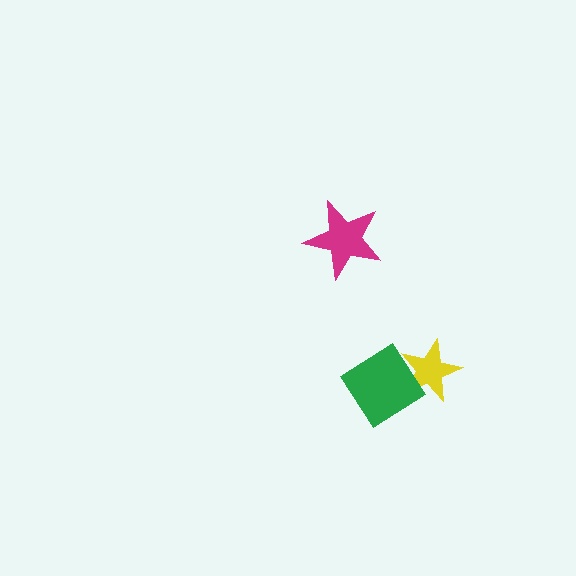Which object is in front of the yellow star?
The green diamond is in front of the yellow star.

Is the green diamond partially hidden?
No, no other shape covers it.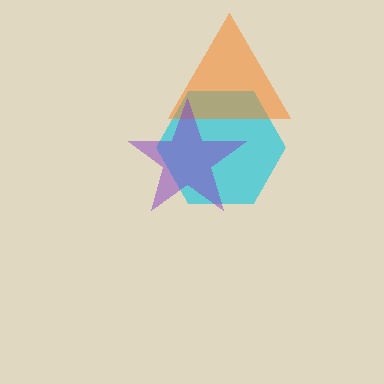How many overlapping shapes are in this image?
There are 3 overlapping shapes in the image.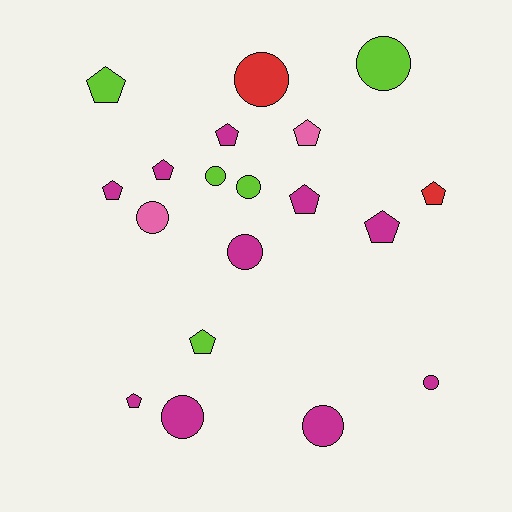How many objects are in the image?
There are 19 objects.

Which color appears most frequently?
Magenta, with 10 objects.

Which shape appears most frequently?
Pentagon, with 10 objects.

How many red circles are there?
There is 1 red circle.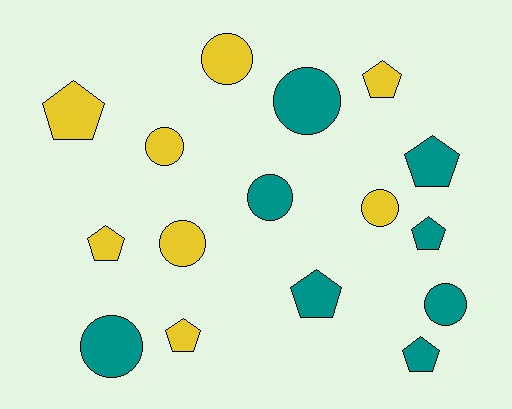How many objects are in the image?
There are 16 objects.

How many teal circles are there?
There are 4 teal circles.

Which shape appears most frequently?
Pentagon, with 8 objects.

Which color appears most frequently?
Yellow, with 8 objects.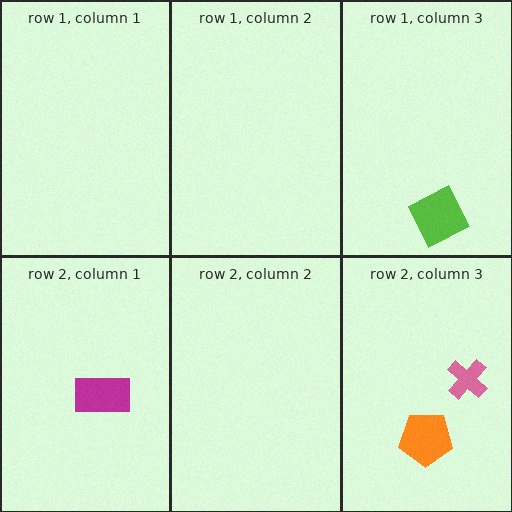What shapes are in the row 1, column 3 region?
The lime square.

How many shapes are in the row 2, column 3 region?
2.